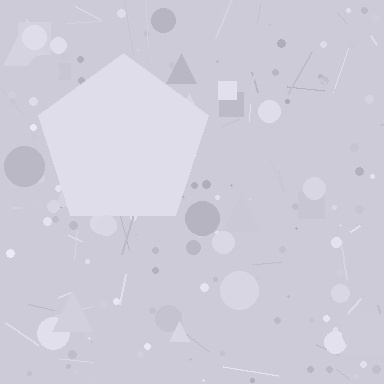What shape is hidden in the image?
A pentagon is hidden in the image.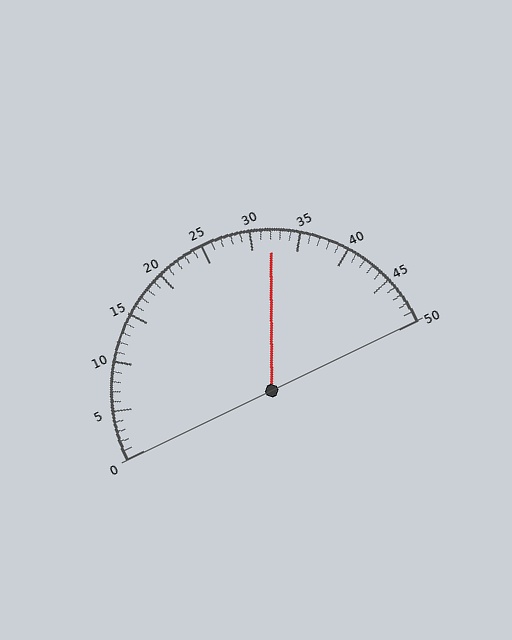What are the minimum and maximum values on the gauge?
The gauge ranges from 0 to 50.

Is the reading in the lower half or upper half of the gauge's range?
The reading is in the upper half of the range (0 to 50).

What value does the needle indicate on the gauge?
The needle indicates approximately 32.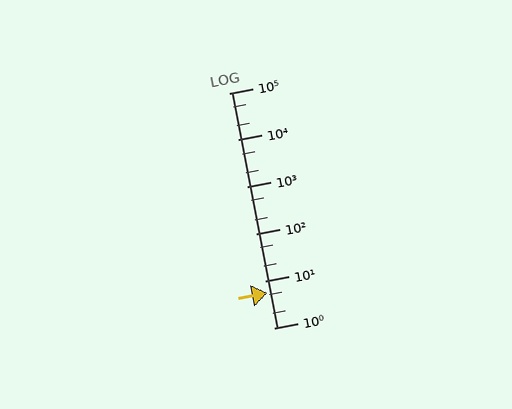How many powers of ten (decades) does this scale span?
The scale spans 5 decades, from 1 to 100000.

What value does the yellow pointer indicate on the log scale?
The pointer indicates approximately 5.5.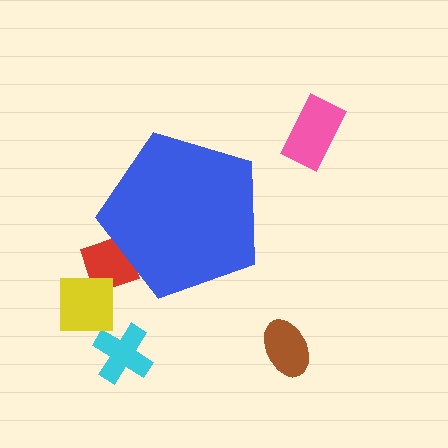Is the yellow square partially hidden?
No, the yellow square is fully visible.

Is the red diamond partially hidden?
Yes, the red diamond is partially hidden behind the blue pentagon.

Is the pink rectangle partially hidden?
No, the pink rectangle is fully visible.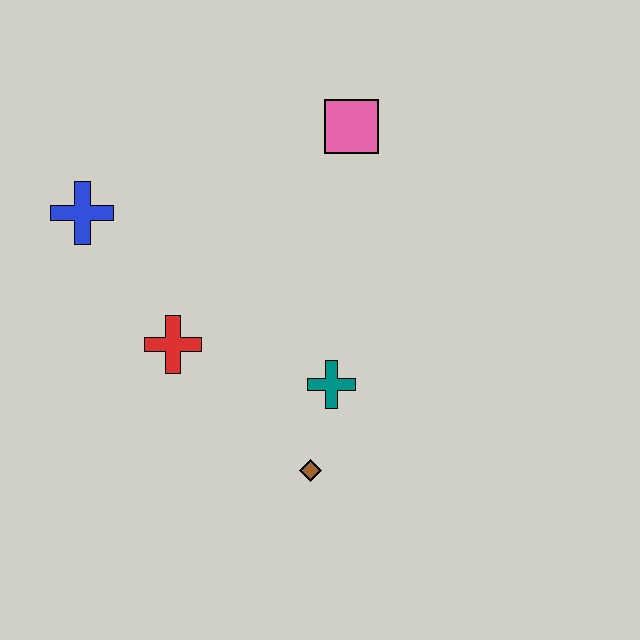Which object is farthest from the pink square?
The brown diamond is farthest from the pink square.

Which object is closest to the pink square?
The teal cross is closest to the pink square.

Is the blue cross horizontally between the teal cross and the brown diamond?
No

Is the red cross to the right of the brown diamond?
No